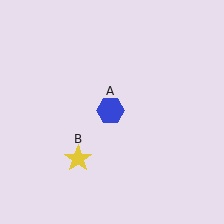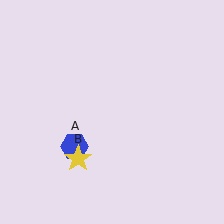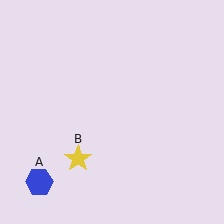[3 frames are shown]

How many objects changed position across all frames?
1 object changed position: blue hexagon (object A).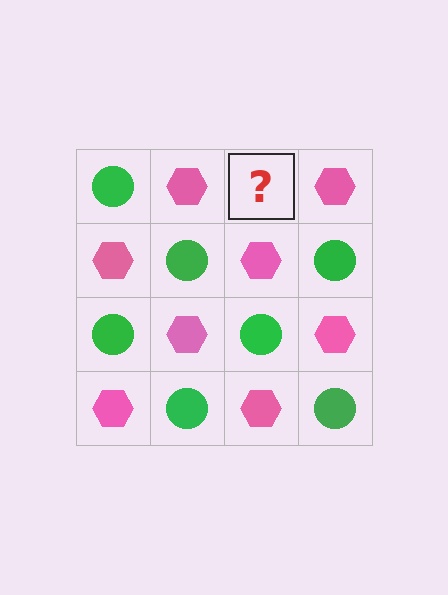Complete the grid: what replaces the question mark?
The question mark should be replaced with a green circle.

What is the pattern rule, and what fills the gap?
The rule is that it alternates green circle and pink hexagon in a checkerboard pattern. The gap should be filled with a green circle.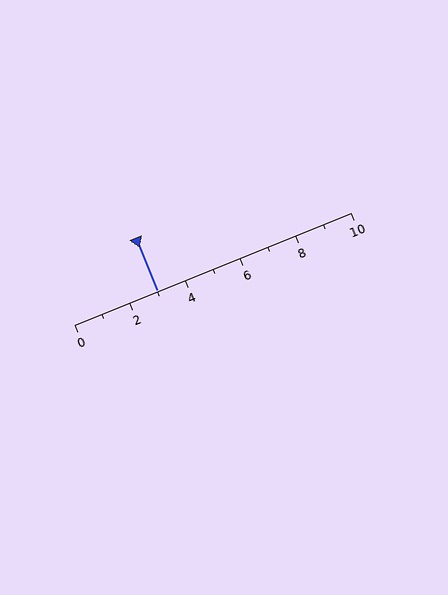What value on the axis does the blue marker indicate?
The marker indicates approximately 3.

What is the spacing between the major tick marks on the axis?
The major ticks are spaced 2 apart.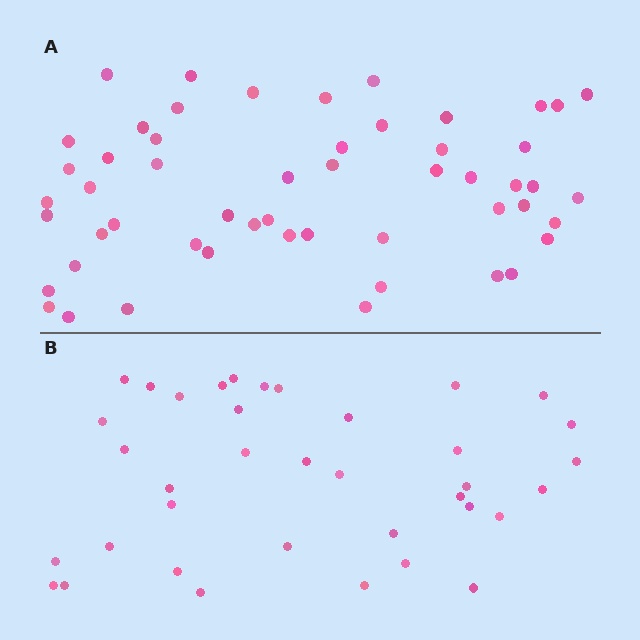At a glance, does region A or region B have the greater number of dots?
Region A (the top region) has more dots.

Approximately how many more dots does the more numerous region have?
Region A has approximately 15 more dots than region B.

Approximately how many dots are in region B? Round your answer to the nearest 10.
About 40 dots. (The exact count is 37, which rounds to 40.)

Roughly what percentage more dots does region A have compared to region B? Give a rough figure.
About 45% more.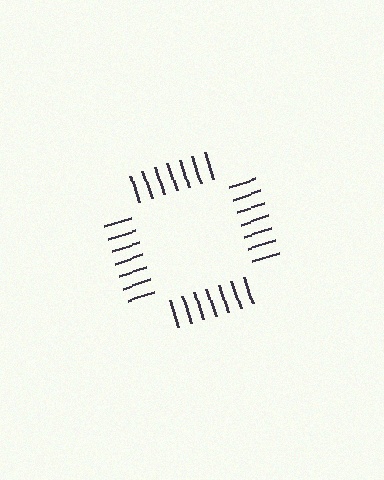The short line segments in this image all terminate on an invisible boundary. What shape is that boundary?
An illusory square — the line segments terminate on its edges but no continuous stroke is drawn.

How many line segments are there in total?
28 — 7 along each of the 4 edges.